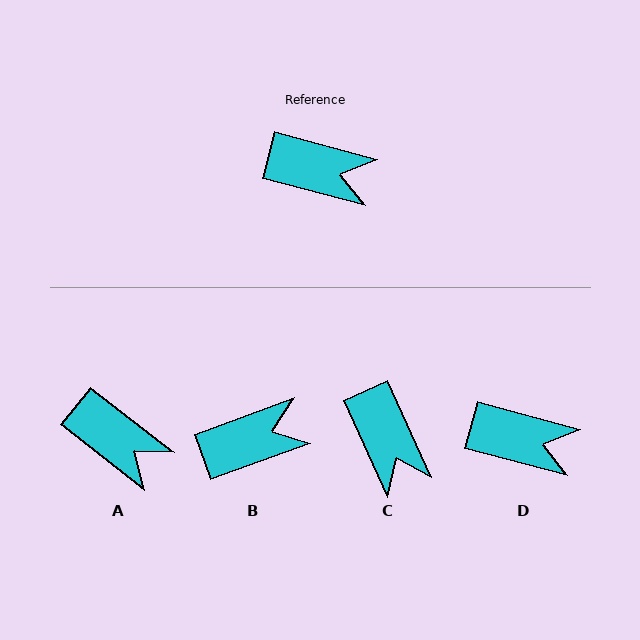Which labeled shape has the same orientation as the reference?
D.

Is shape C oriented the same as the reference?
No, it is off by about 50 degrees.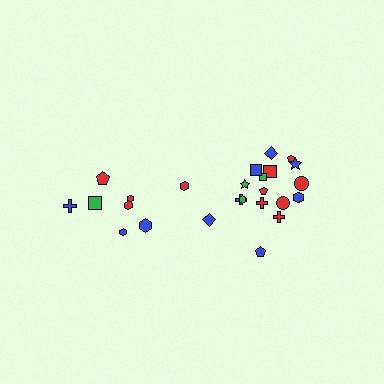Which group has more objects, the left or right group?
The right group.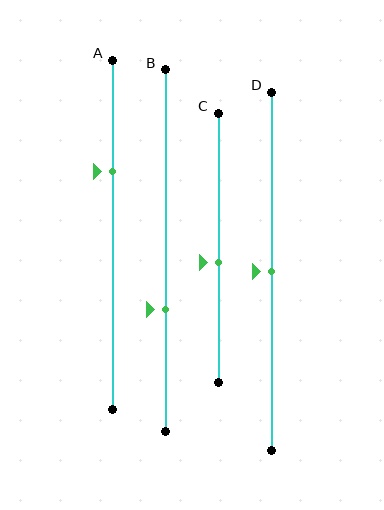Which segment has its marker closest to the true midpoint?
Segment D has its marker closest to the true midpoint.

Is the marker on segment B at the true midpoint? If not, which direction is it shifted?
No, the marker on segment B is shifted downward by about 16% of the segment length.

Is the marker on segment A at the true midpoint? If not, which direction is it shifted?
No, the marker on segment A is shifted upward by about 18% of the segment length.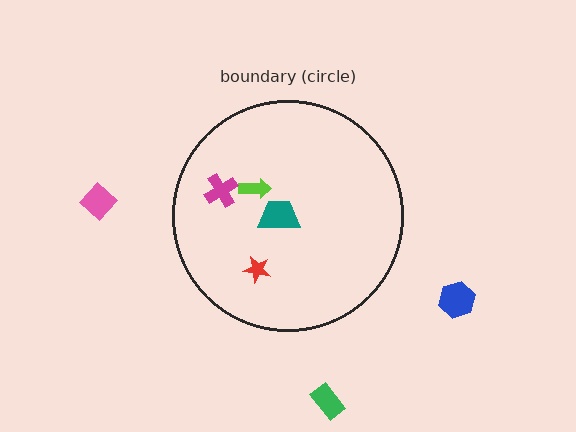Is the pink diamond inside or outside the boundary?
Outside.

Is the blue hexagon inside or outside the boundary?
Outside.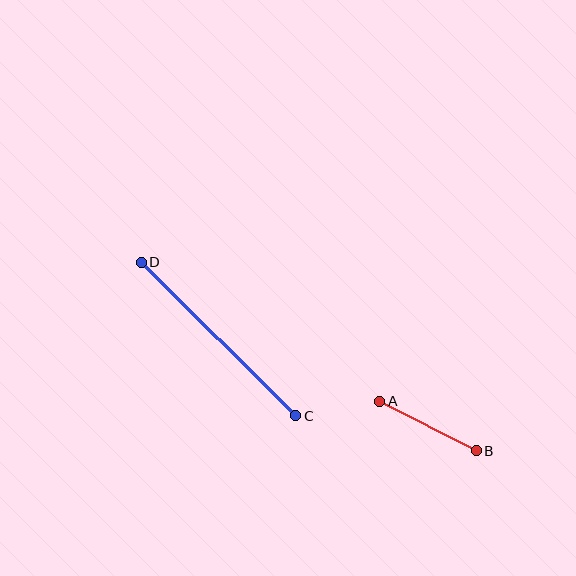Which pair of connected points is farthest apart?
Points C and D are farthest apart.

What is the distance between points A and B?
The distance is approximately 109 pixels.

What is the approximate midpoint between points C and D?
The midpoint is at approximately (219, 339) pixels.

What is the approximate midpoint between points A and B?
The midpoint is at approximately (428, 426) pixels.